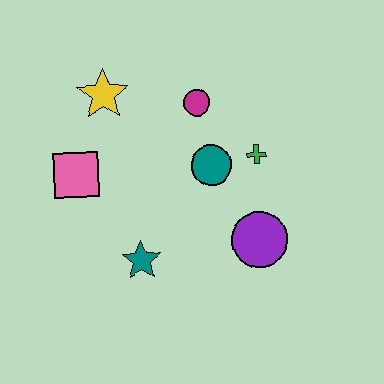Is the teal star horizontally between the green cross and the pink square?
Yes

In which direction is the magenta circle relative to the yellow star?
The magenta circle is to the right of the yellow star.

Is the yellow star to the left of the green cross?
Yes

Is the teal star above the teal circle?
No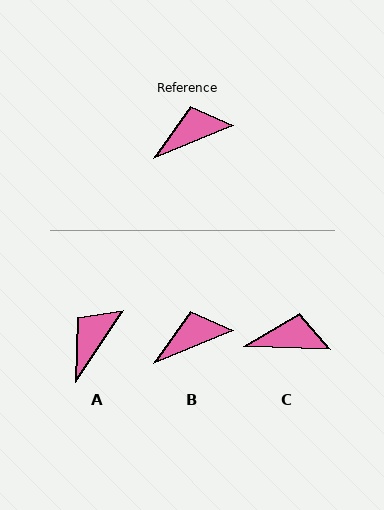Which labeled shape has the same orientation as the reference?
B.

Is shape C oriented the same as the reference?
No, it is off by about 24 degrees.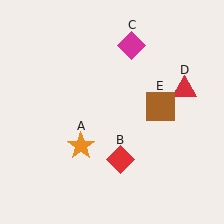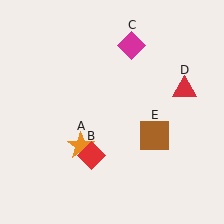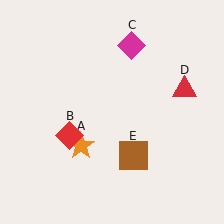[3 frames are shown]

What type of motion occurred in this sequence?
The red diamond (object B), brown square (object E) rotated clockwise around the center of the scene.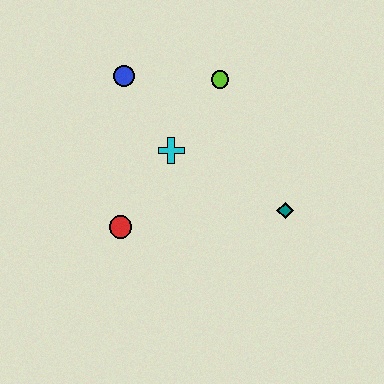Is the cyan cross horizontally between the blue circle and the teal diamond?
Yes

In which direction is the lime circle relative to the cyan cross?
The lime circle is above the cyan cross.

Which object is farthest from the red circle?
The lime circle is farthest from the red circle.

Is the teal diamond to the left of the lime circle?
No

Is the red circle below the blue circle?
Yes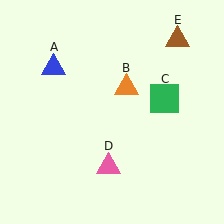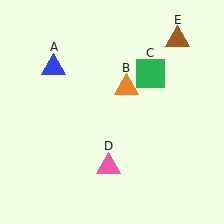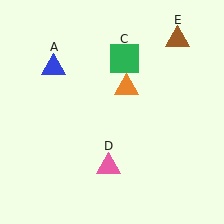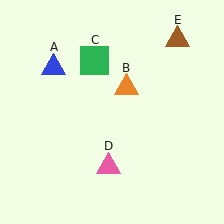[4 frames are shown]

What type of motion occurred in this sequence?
The green square (object C) rotated counterclockwise around the center of the scene.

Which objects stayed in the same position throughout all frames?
Blue triangle (object A) and orange triangle (object B) and pink triangle (object D) and brown triangle (object E) remained stationary.